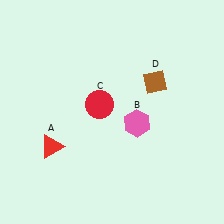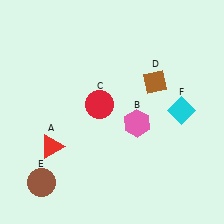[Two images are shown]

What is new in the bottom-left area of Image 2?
A brown circle (E) was added in the bottom-left area of Image 2.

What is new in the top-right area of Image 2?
A cyan diamond (F) was added in the top-right area of Image 2.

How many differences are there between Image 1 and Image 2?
There are 2 differences between the two images.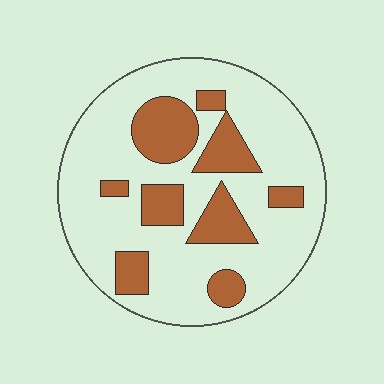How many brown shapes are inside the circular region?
9.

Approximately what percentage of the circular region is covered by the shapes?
Approximately 25%.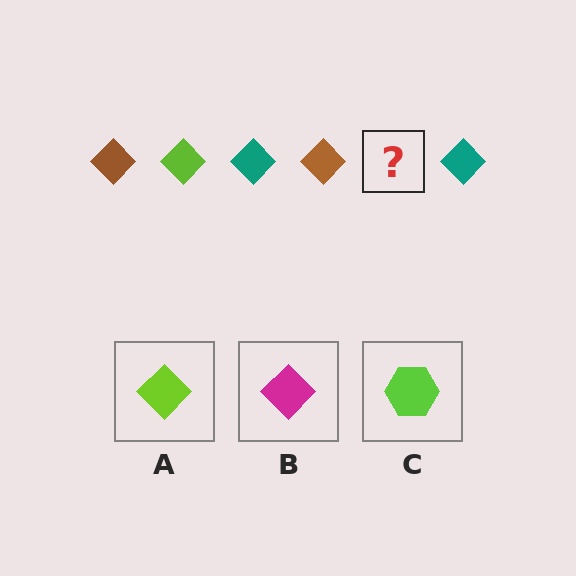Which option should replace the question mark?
Option A.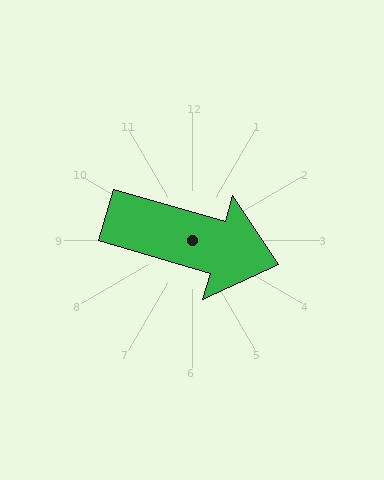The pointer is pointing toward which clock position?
Roughly 4 o'clock.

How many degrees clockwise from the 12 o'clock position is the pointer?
Approximately 106 degrees.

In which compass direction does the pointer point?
East.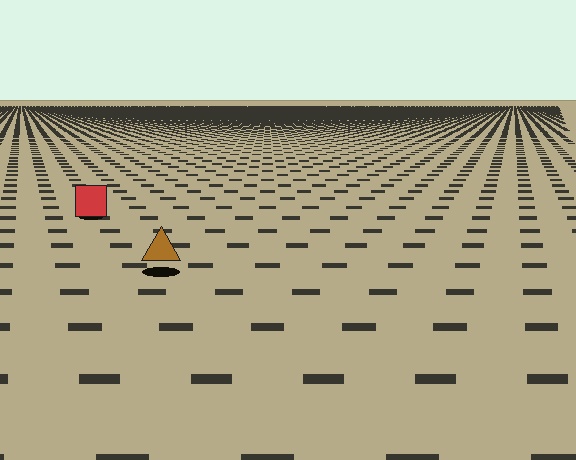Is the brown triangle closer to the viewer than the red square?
Yes. The brown triangle is closer — you can tell from the texture gradient: the ground texture is coarser near it.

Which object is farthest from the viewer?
The red square is farthest from the viewer. It appears smaller and the ground texture around it is denser.